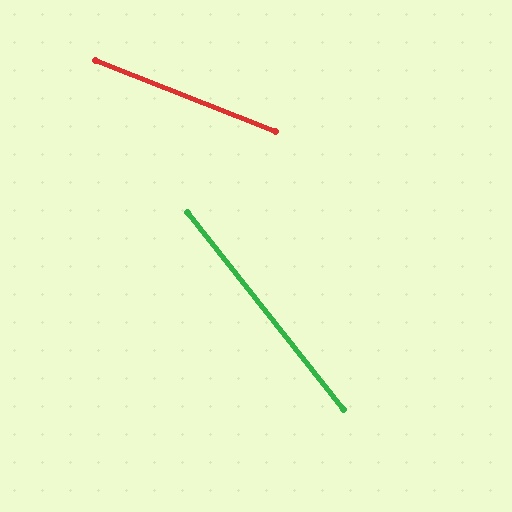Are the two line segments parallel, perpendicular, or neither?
Neither parallel nor perpendicular — they differ by about 30°.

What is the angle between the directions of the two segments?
Approximately 30 degrees.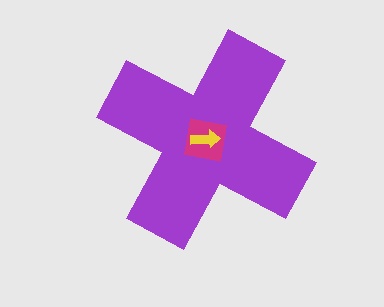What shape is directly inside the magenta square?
The yellow arrow.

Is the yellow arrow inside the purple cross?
Yes.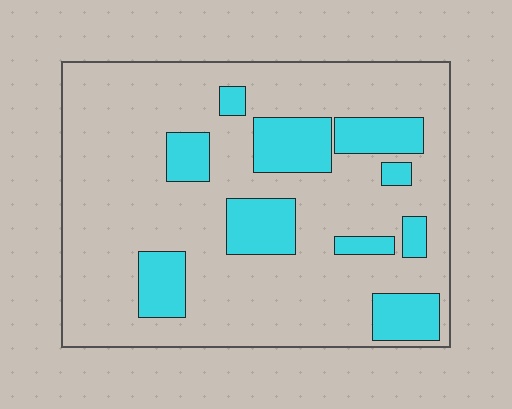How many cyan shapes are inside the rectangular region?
10.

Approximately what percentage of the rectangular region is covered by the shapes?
Approximately 20%.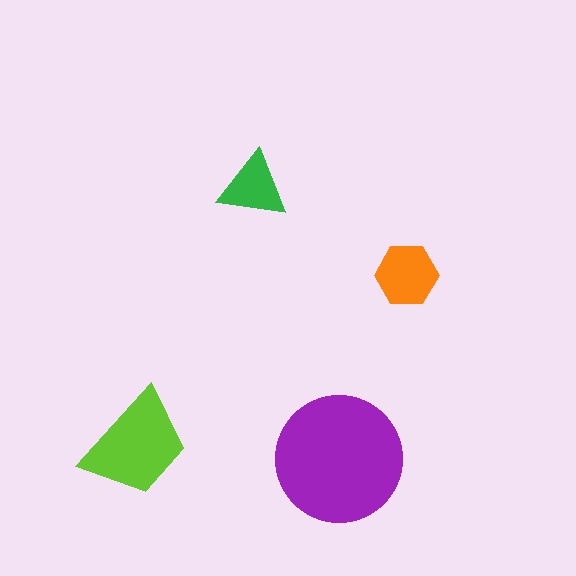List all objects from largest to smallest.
The purple circle, the lime trapezoid, the orange hexagon, the green triangle.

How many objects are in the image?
There are 4 objects in the image.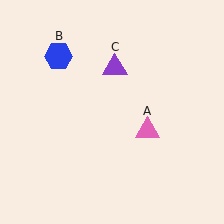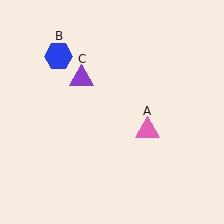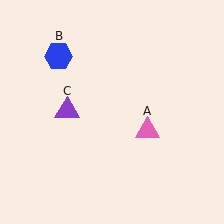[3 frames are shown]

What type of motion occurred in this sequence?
The purple triangle (object C) rotated counterclockwise around the center of the scene.